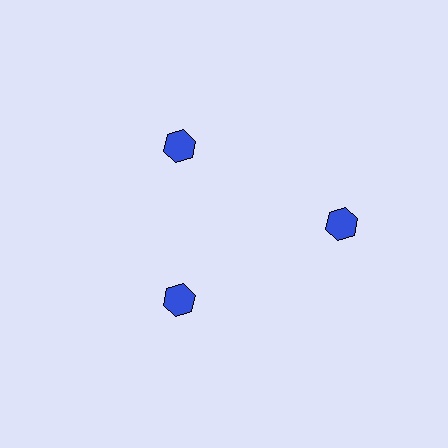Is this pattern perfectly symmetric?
No. The 3 blue hexagons are arranged in a ring, but one element near the 3 o'clock position is pushed outward from the center, breaking the 3-fold rotational symmetry.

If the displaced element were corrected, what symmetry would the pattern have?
It would have 3-fold rotational symmetry — the pattern would map onto itself every 120 degrees.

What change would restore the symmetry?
The symmetry would be restored by moving it inward, back onto the ring so that all 3 hexagons sit at equal angles and equal distance from the center.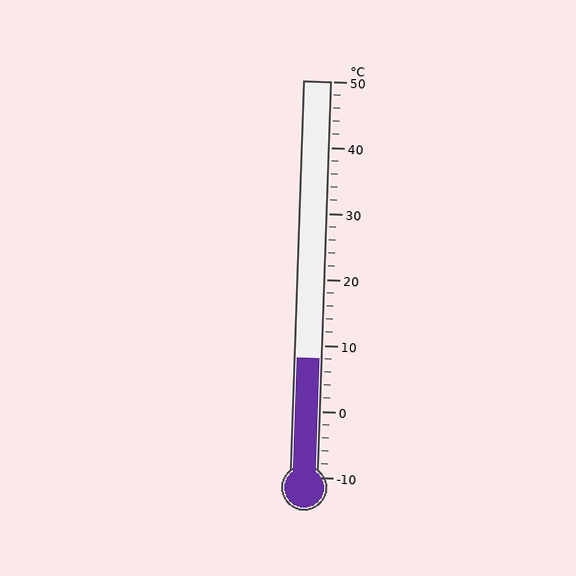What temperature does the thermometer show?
The thermometer shows approximately 8°C.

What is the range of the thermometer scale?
The thermometer scale ranges from -10°C to 50°C.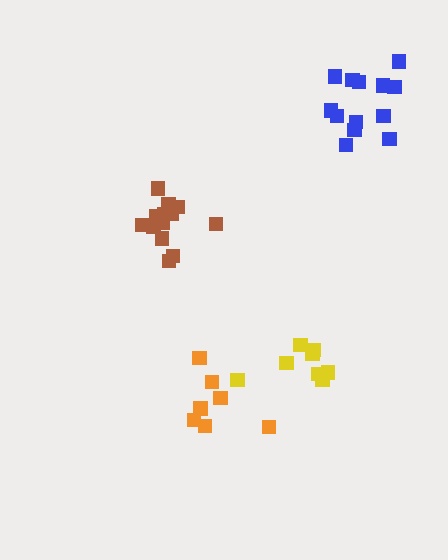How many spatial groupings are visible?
There are 4 spatial groupings.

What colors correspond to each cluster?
The clusters are colored: brown, yellow, orange, blue.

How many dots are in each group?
Group 1: 13 dots, Group 2: 8 dots, Group 3: 7 dots, Group 4: 13 dots (41 total).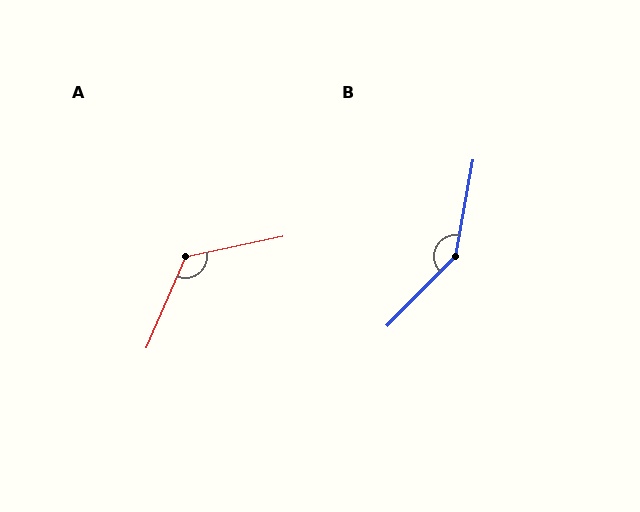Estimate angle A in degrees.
Approximately 125 degrees.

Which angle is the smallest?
A, at approximately 125 degrees.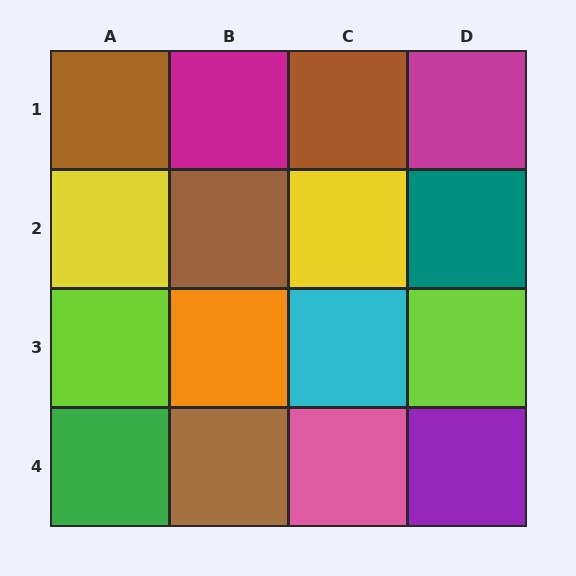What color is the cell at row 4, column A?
Green.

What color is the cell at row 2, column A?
Yellow.